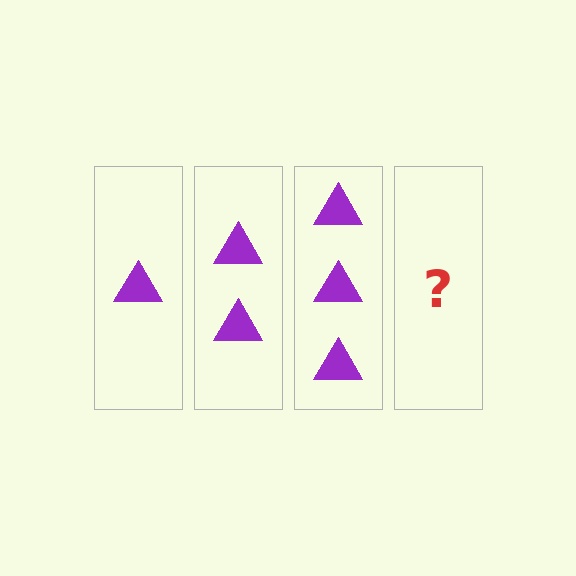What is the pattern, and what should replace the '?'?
The pattern is that each step adds one more triangle. The '?' should be 4 triangles.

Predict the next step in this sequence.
The next step is 4 triangles.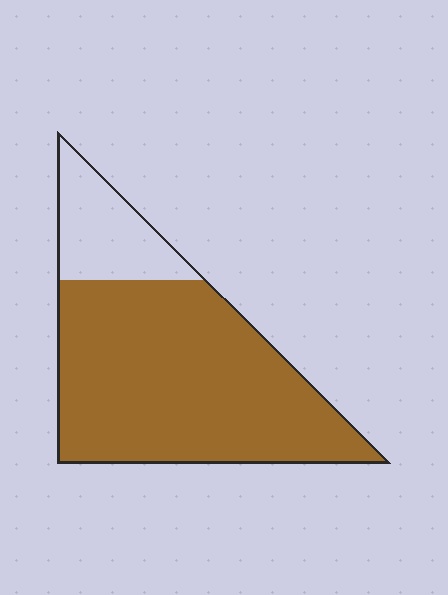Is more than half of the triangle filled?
Yes.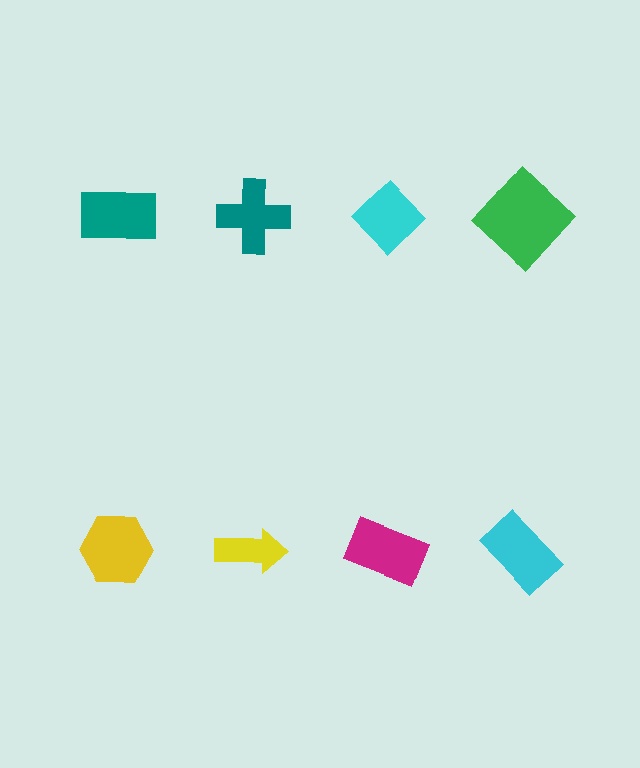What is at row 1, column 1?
A teal rectangle.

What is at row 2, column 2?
A yellow arrow.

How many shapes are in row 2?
4 shapes.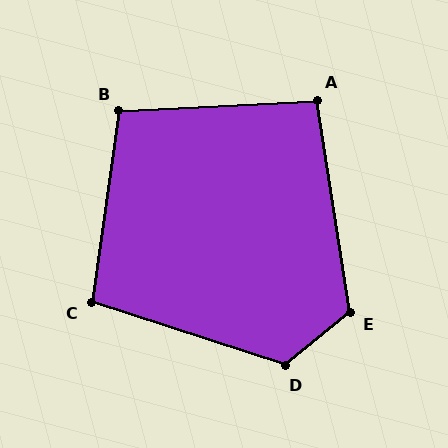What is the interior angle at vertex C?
Approximately 100 degrees (obtuse).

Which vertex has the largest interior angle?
D, at approximately 123 degrees.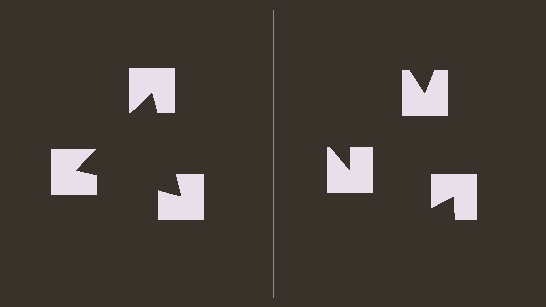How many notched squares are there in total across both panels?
6 — 3 on each side.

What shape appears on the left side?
An illusory triangle.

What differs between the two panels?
The notched squares are positioned identically on both sides; only the wedge orientations differ. On the left they align to a triangle; on the right they are misaligned.